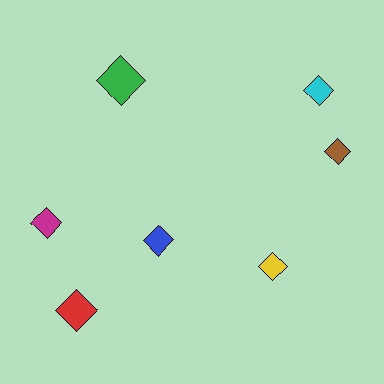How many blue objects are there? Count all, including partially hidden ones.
There is 1 blue object.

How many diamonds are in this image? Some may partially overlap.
There are 7 diamonds.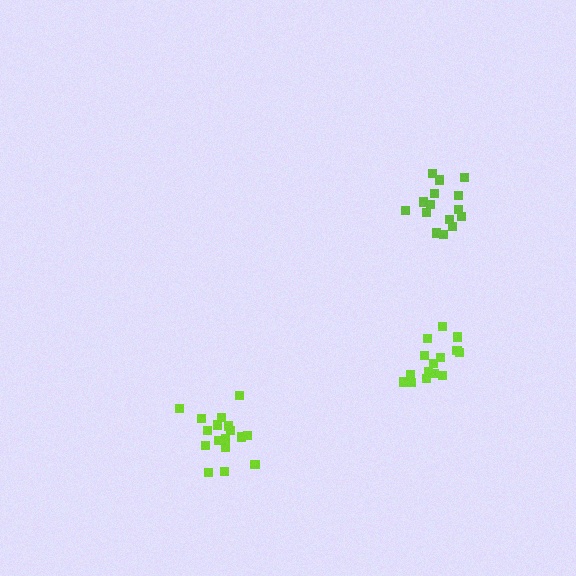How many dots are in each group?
Group 1: 17 dots, Group 2: 15 dots, Group 3: 15 dots (47 total).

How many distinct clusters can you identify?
There are 3 distinct clusters.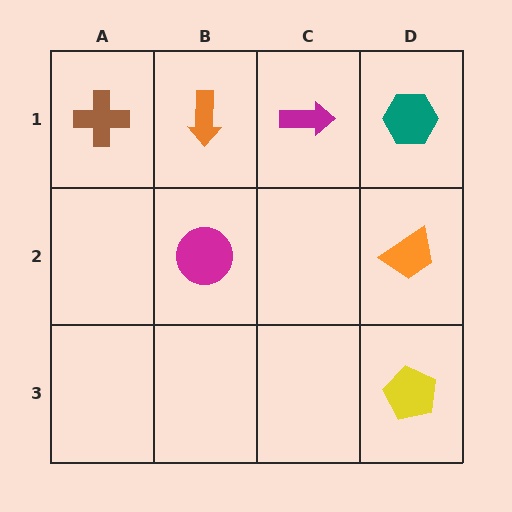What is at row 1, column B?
An orange arrow.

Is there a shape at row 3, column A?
No, that cell is empty.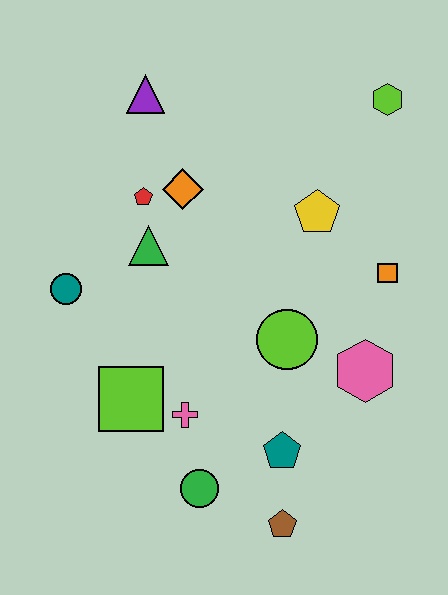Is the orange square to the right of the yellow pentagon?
Yes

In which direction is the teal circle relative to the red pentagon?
The teal circle is below the red pentagon.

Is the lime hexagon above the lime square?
Yes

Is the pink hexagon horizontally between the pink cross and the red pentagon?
No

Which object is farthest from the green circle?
The lime hexagon is farthest from the green circle.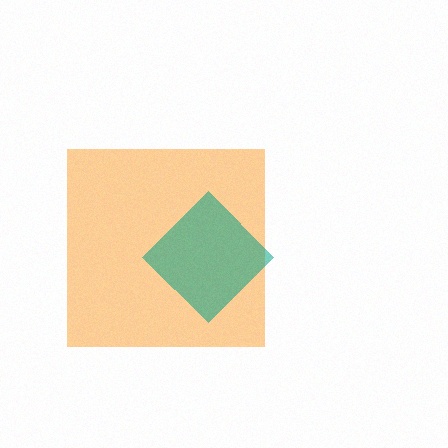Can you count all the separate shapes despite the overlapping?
Yes, there are 2 separate shapes.